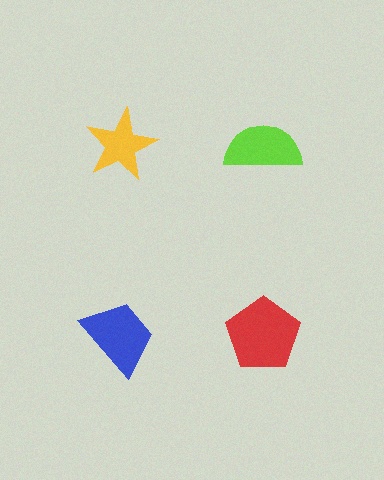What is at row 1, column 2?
A lime semicircle.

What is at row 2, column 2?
A red pentagon.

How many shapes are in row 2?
2 shapes.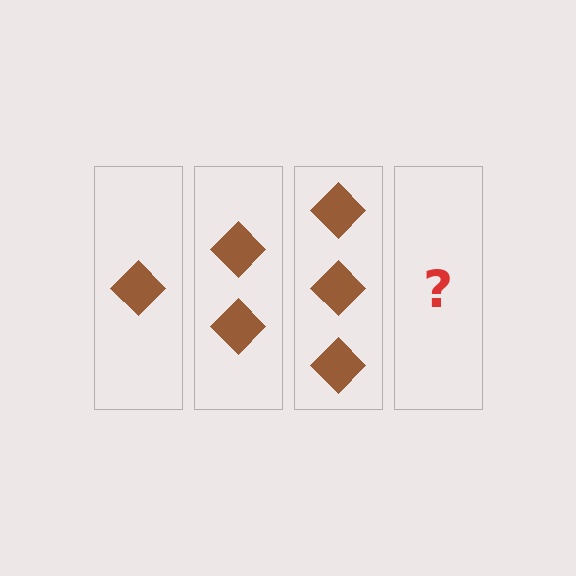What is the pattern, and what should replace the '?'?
The pattern is that each step adds one more diamond. The '?' should be 4 diamonds.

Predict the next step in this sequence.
The next step is 4 diamonds.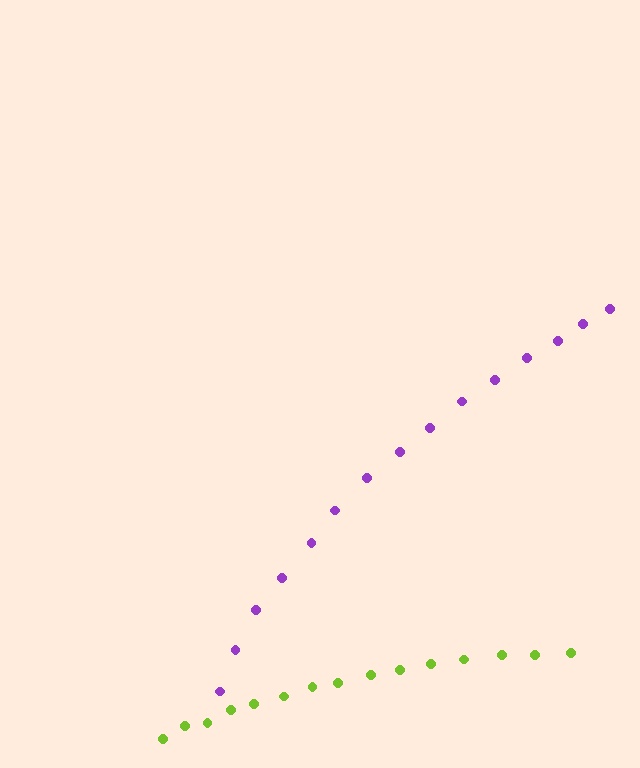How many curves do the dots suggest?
There are 2 distinct paths.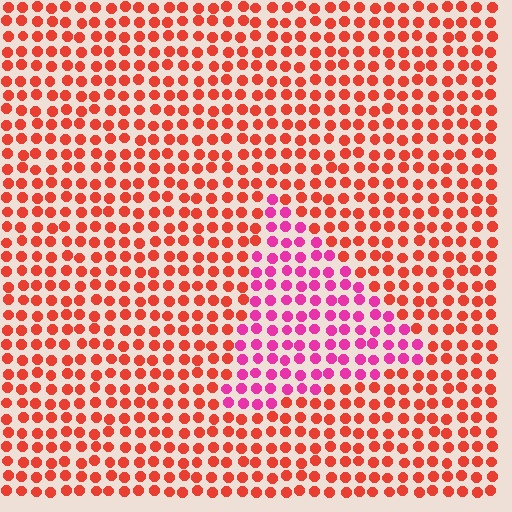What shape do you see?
I see a triangle.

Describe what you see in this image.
The image is filled with small red elements in a uniform arrangement. A triangle-shaped region is visible where the elements are tinted to a slightly different hue, forming a subtle color boundary.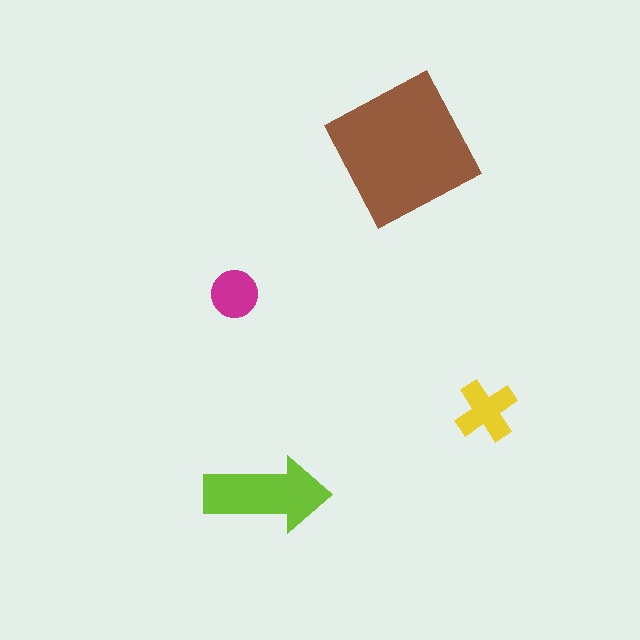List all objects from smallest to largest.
The magenta circle, the yellow cross, the lime arrow, the brown square.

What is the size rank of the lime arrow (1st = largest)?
2nd.